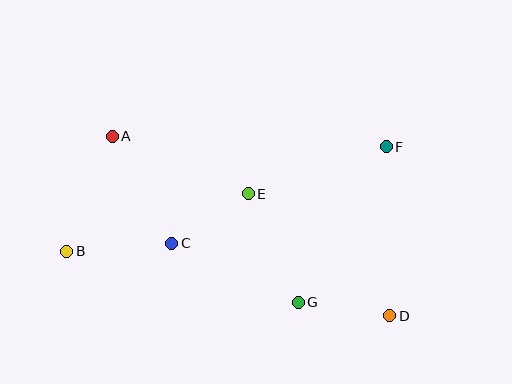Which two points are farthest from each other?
Points B and F are farthest from each other.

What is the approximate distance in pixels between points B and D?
The distance between B and D is approximately 329 pixels.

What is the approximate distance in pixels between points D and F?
The distance between D and F is approximately 169 pixels.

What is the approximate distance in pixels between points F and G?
The distance between F and G is approximately 179 pixels.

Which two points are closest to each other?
Points C and E are closest to each other.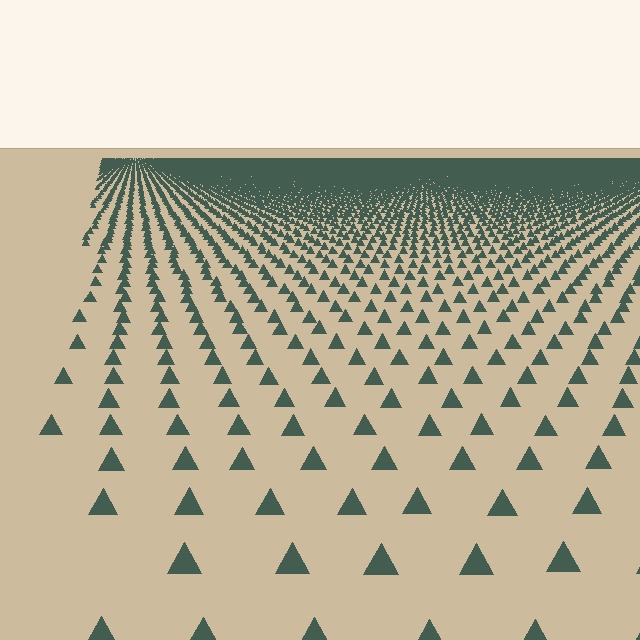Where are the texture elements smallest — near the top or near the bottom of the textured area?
Near the top.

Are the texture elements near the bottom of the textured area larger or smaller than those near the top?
Larger. Near the bottom, elements are closer to the viewer and appear at a bigger on-screen size.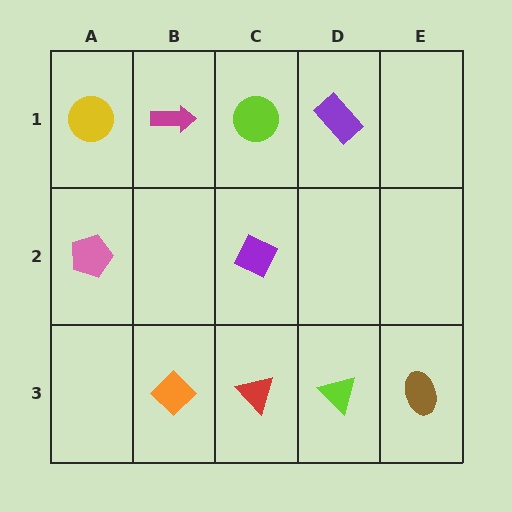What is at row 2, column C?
A purple diamond.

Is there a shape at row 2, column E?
No, that cell is empty.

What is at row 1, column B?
A magenta arrow.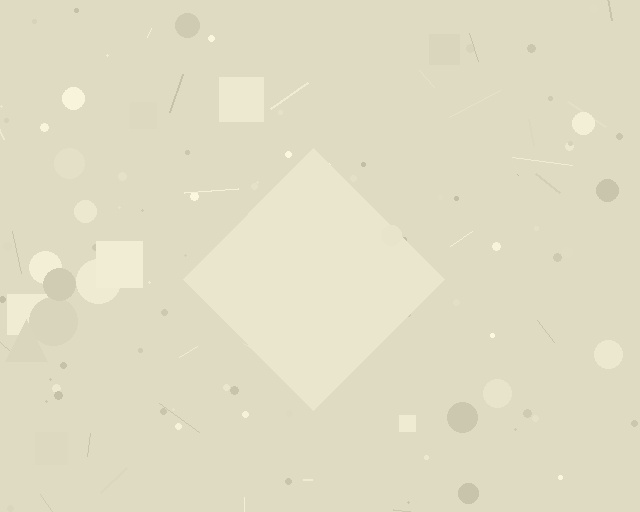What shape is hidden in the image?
A diamond is hidden in the image.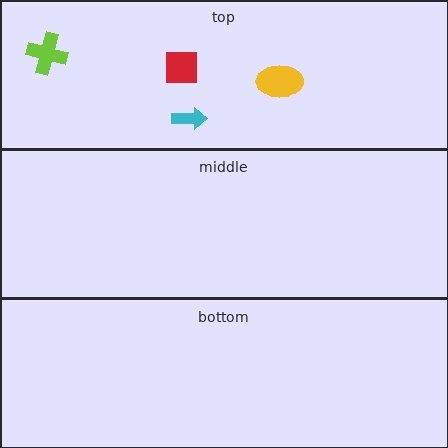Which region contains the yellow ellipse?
The top region.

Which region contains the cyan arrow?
The top region.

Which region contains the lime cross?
The top region.